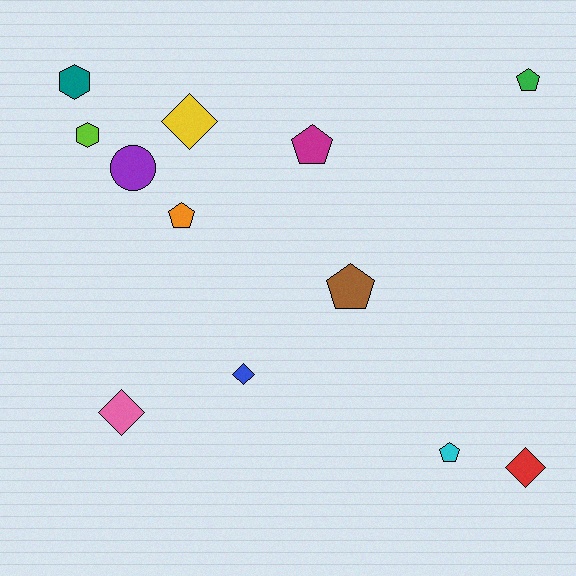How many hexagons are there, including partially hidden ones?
There are 2 hexagons.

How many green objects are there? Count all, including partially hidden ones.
There is 1 green object.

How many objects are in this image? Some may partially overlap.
There are 12 objects.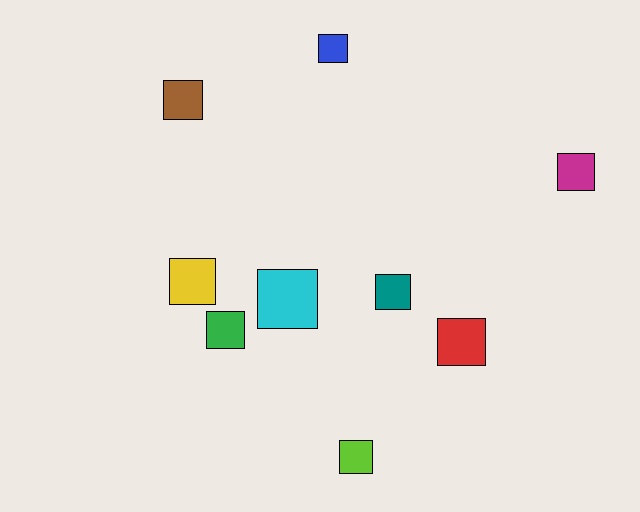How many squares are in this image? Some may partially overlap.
There are 9 squares.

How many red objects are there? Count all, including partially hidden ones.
There is 1 red object.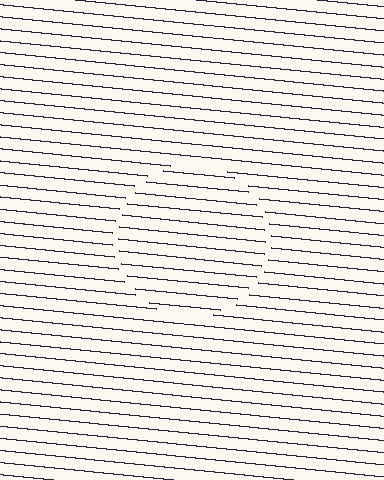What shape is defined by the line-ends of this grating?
An illusory circle. The interior of the shape contains the same grating, shifted by half a period — the contour is defined by the phase discontinuity where line-ends from the inner and outer gratings abut.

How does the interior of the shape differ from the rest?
The interior of the shape contains the same grating, shifted by half a period — the contour is defined by the phase discontinuity where line-ends from the inner and outer gratings abut.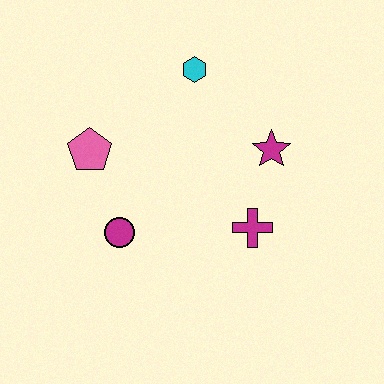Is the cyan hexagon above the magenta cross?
Yes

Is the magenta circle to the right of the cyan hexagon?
No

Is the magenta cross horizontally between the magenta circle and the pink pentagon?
No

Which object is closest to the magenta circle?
The pink pentagon is closest to the magenta circle.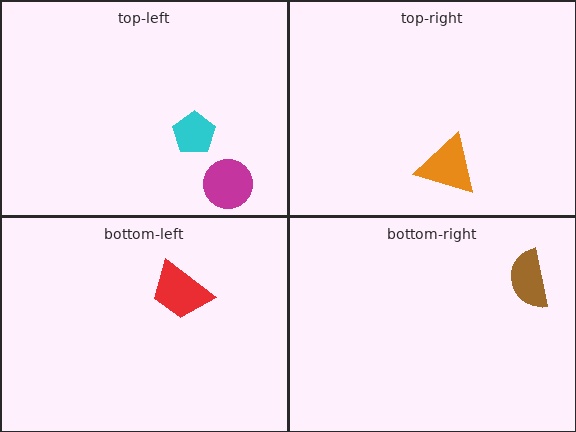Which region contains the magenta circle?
The top-left region.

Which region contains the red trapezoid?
The bottom-left region.